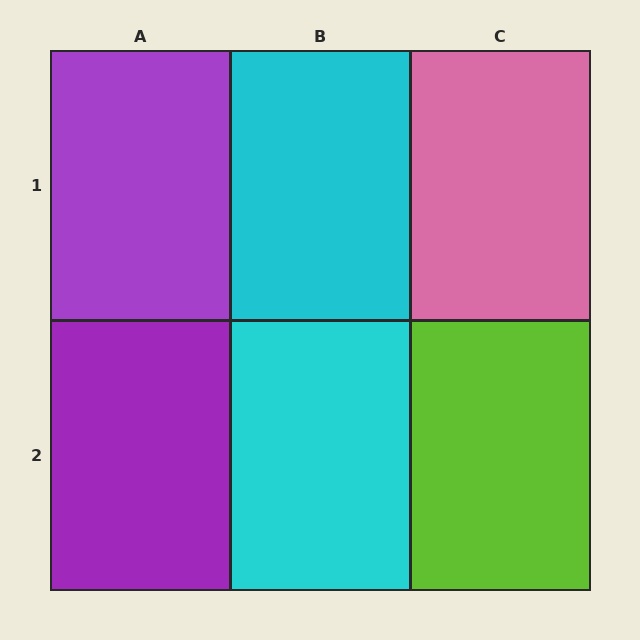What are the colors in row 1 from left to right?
Purple, cyan, pink.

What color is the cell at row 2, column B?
Cyan.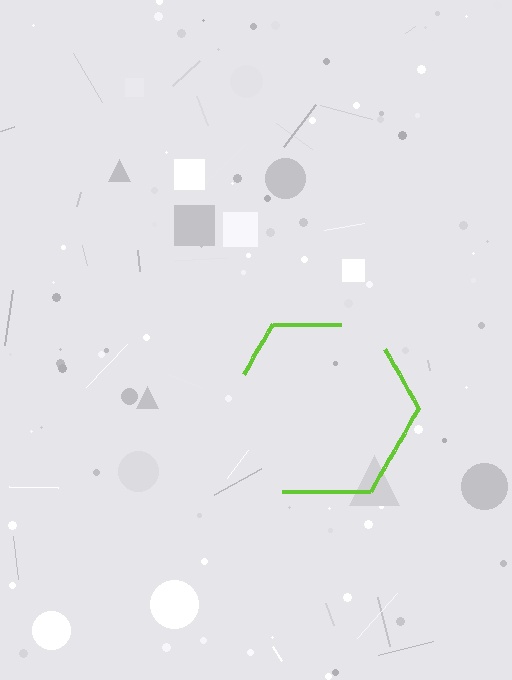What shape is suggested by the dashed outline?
The dashed outline suggests a hexagon.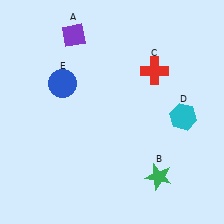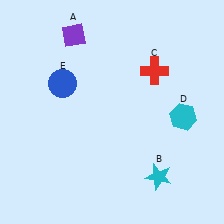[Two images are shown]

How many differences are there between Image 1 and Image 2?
There is 1 difference between the two images.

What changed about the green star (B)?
In Image 1, B is green. In Image 2, it changed to cyan.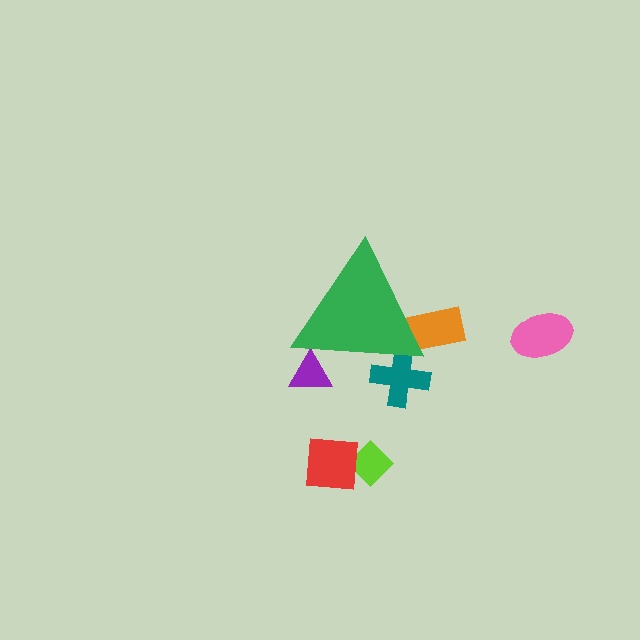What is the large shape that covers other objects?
A green triangle.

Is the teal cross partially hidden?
Yes, the teal cross is partially hidden behind the green triangle.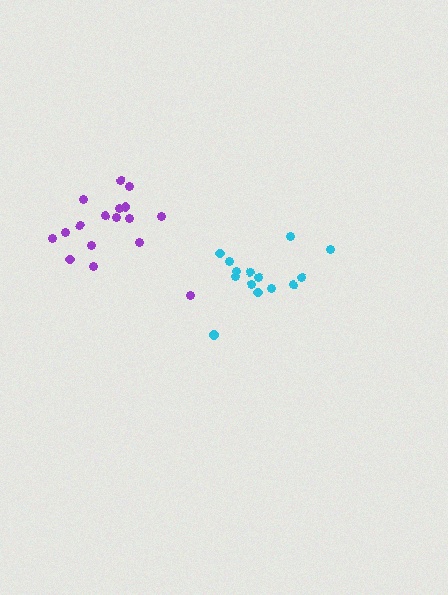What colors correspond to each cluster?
The clusters are colored: cyan, purple.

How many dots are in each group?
Group 1: 14 dots, Group 2: 17 dots (31 total).